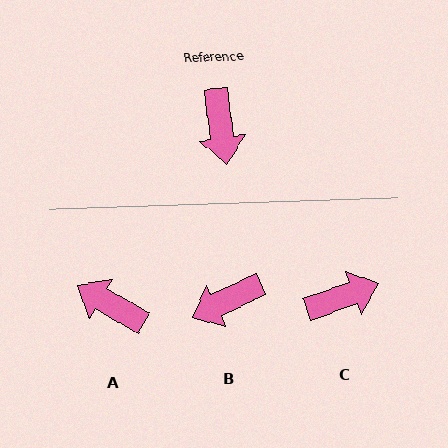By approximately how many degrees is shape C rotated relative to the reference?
Approximately 102 degrees counter-clockwise.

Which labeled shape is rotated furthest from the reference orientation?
A, about 128 degrees away.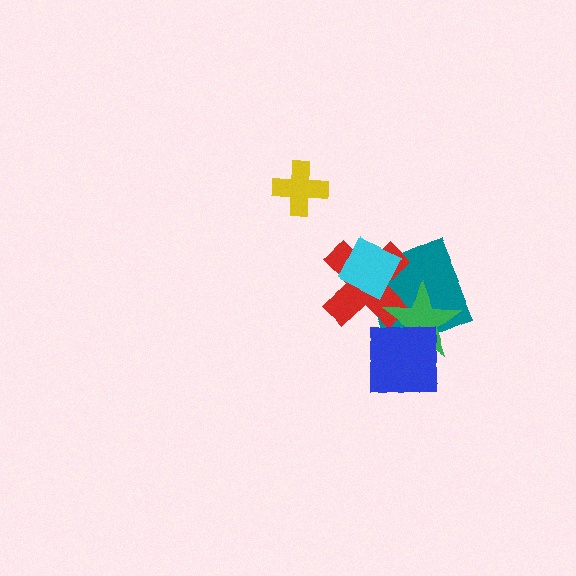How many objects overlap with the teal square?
4 objects overlap with the teal square.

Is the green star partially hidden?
Yes, it is partially covered by another shape.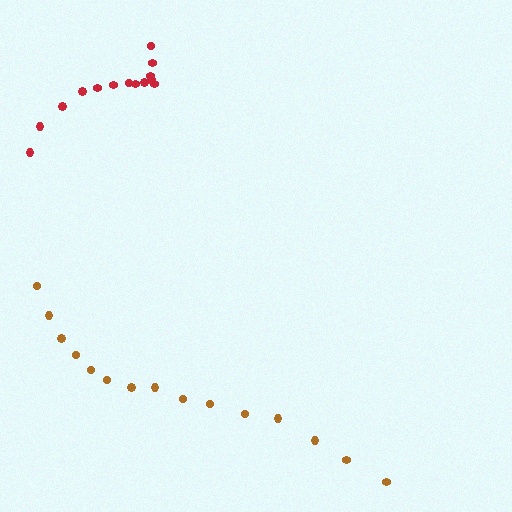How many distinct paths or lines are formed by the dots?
There are 2 distinct paths.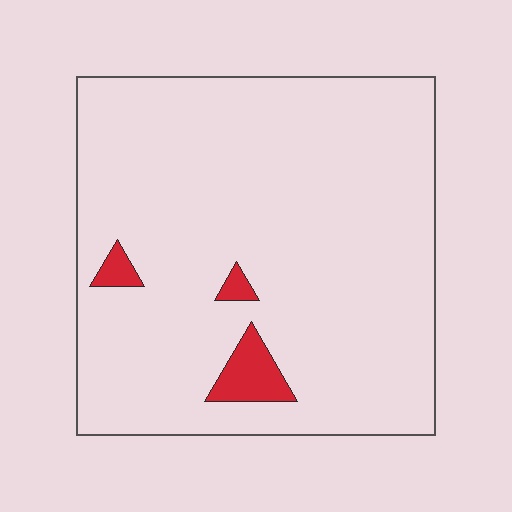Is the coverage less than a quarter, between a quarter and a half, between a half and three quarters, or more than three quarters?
Less than a quarter.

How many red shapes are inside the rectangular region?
3.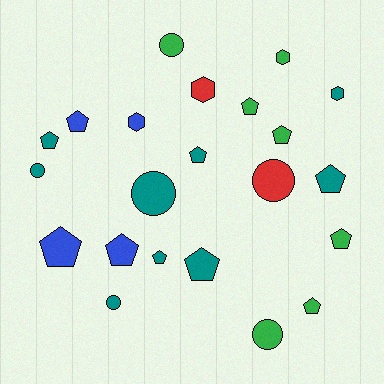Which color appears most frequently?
Teal, with 9 objects.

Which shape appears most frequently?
Pentagon, with 12 objects.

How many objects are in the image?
There are 22 objects.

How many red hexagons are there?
There is 1 red hexagon.